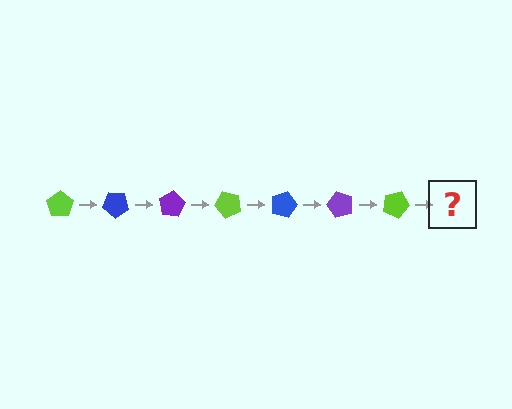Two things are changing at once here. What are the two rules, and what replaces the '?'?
The two rules are that it rotates 40 degrees each step and the color cycles through lime, blue, and purple. The '?' should be a blue pentagon, rotated 280 degrees from the start.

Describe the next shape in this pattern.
It should be a blue pentagon, rotated 280 degrees from the start.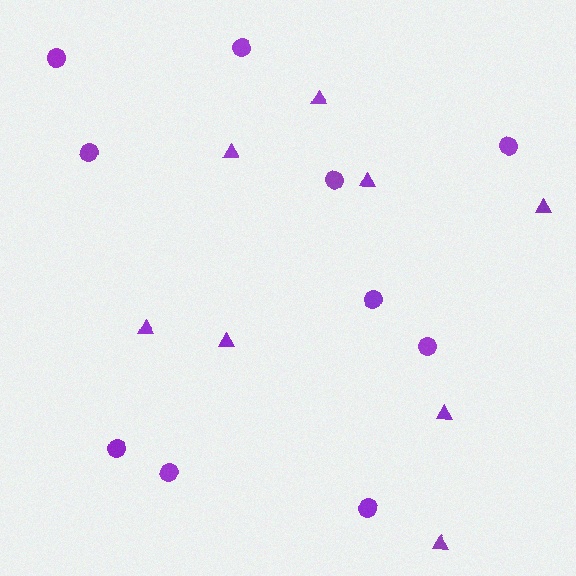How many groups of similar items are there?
There are 2 groups: one group of triangles (8) and one group of circles (10).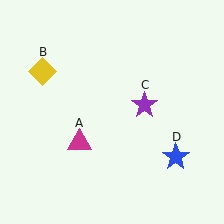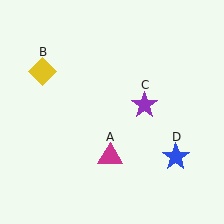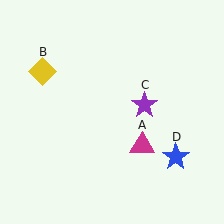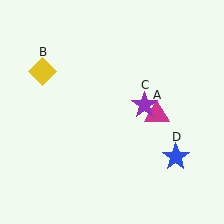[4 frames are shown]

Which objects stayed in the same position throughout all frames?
Yellow diamond (object B) and purple star (object C) and blue star (object D) remained stationary.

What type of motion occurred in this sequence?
The magenta triangle (object A) rotated counterclockwise around the center of the scene.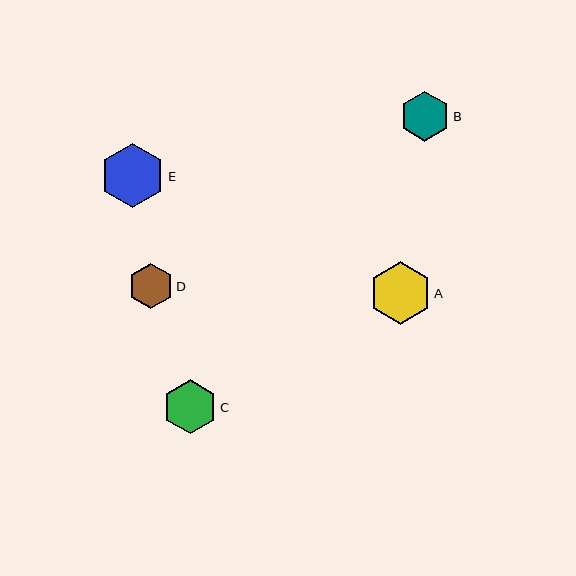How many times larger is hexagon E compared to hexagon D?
Hexagon E is approximately 1.4 times the size of hexagon D.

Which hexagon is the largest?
Hexagon E is the largest with a size of approximately 65 pixels.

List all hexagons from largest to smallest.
From largest to smallest: E, A, C, B, D.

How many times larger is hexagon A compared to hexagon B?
Hexagon A is approximately 1.2 times the size of hexagon B.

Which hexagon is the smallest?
Hexagon D is the smallest with a size of approximately 45 pixels.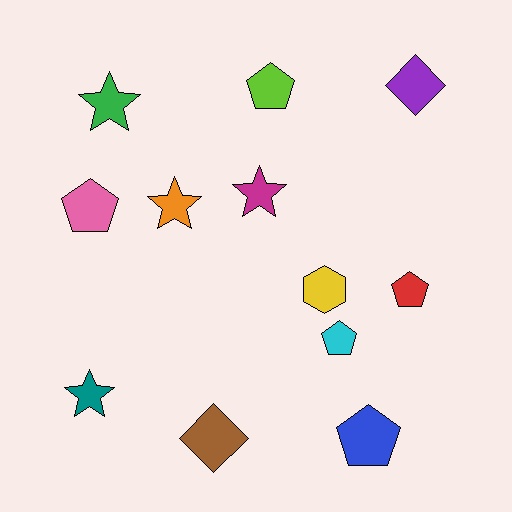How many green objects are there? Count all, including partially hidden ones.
There is 1 green object.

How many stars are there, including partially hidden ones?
There are 4 stars.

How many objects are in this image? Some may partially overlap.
There are 12 objects.